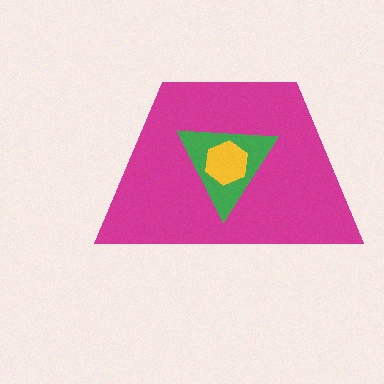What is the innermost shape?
The yellow hexagon.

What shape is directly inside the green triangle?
The yellow hexagon.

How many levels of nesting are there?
3.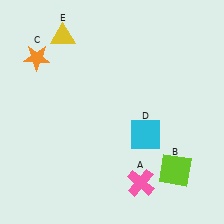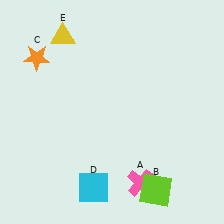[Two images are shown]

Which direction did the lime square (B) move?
The lime square (B) moved down.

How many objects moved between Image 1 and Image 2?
2 objects moved between the two images.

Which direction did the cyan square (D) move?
The cyan square (D) moved down.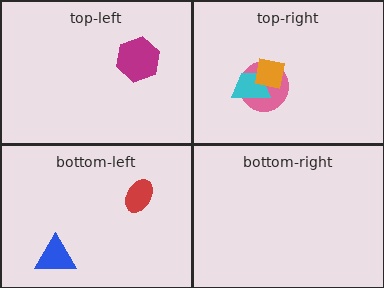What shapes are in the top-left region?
The magenta hexagon.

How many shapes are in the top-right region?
3.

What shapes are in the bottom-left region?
The red ellipse, the blue triangle.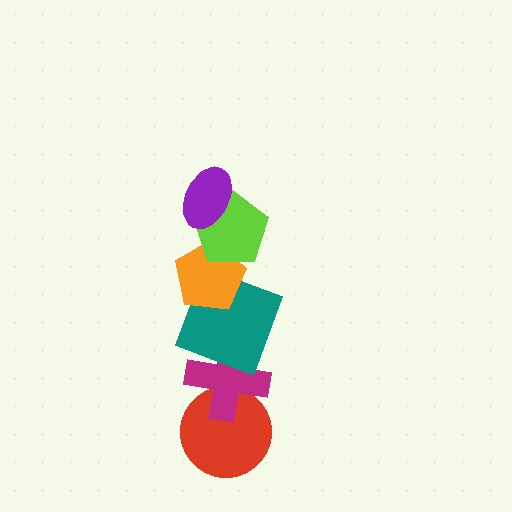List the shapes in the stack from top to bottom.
From top to bottom: the purple ellipse, the lime pentagon, the orange pentagon, the teal square, the magenta cross, the red circle.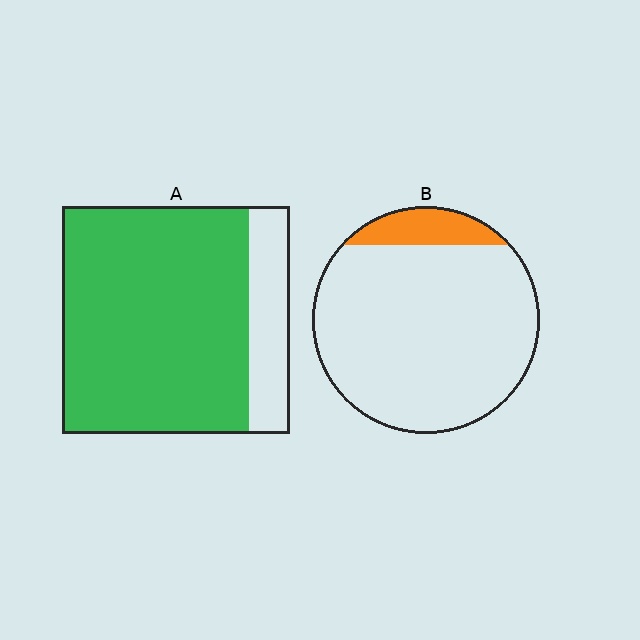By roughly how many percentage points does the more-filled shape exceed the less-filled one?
By roughly 70 percentage points (A over B).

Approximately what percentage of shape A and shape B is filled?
A is approximately 80% and B is approximately 10%.